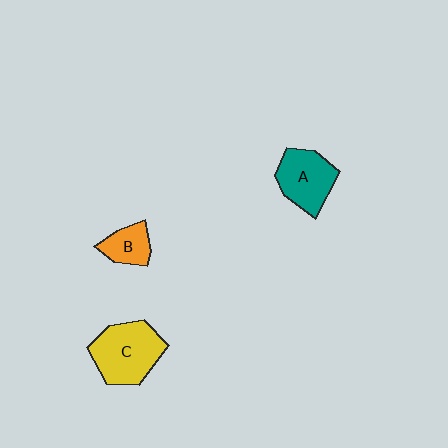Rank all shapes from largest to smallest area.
From largest to smallest: C (yellow), A (teal), B (orange).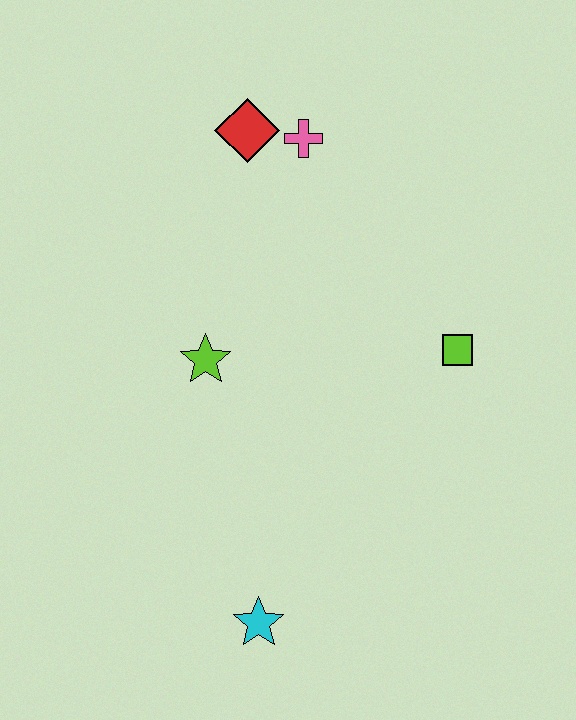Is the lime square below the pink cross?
Yes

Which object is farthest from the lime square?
The cyan star is farthest from the lime square.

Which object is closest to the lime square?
The lime star is closest to the lime square.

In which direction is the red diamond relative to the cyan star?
The red diamond is above the cyan star.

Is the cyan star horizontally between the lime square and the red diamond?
Yes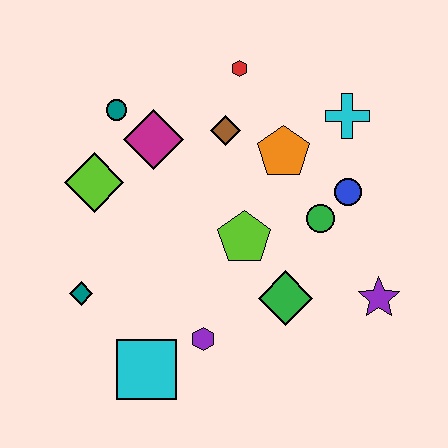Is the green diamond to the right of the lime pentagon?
Yes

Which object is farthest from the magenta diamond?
The purple star is farthest from the magenta diamond.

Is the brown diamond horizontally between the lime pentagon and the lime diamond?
Yes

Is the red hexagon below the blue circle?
No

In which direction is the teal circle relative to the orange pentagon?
The teal circle is to the left of the orange pentagon.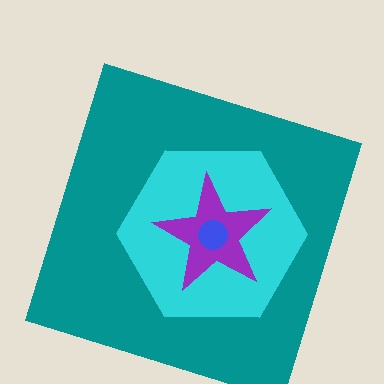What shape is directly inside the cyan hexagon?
The purple star.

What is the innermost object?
The blue circle.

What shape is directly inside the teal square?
The cyan hexagon.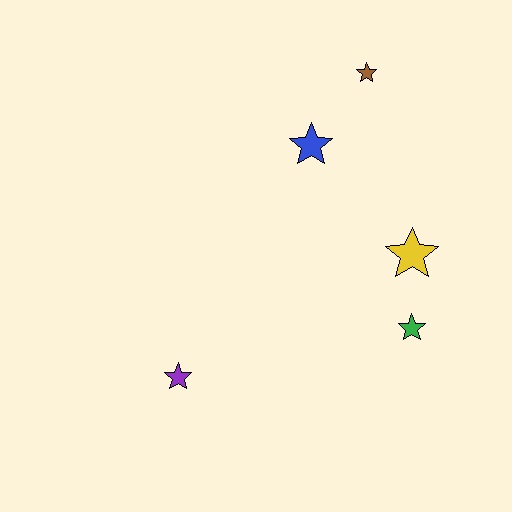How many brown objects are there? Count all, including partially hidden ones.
There is 1 brown object.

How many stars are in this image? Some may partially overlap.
There are 5 stars.